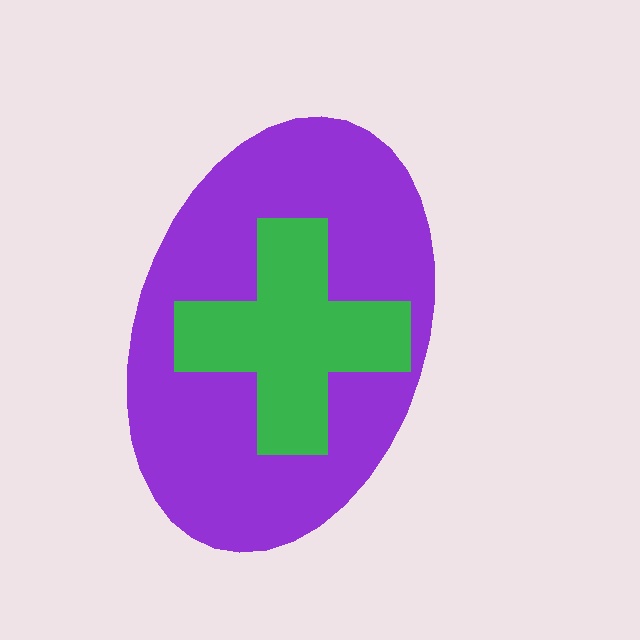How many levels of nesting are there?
2.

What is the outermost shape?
The purple ellipse.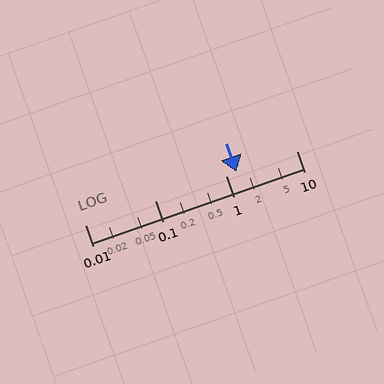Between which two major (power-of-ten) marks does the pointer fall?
The pointer is between 1 and 10.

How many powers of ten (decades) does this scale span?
The scale spans 3 decades, from 0.01 to 10.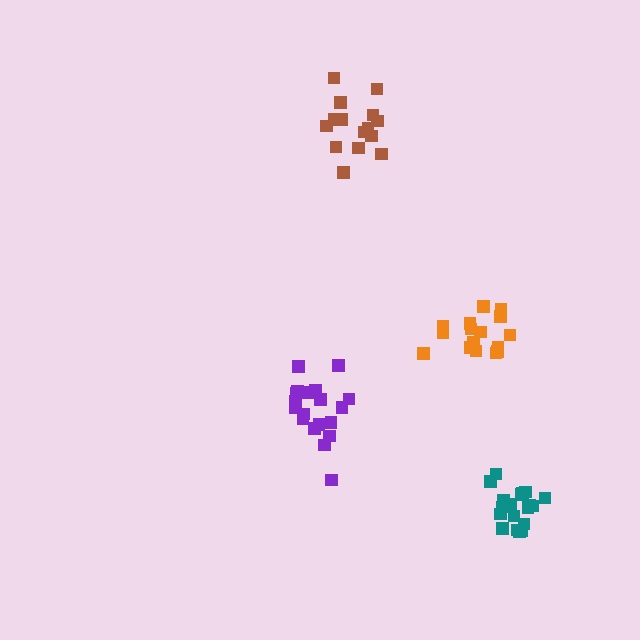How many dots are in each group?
Group 1: 15 dots, Group 2: 20 dots, Group 3: 16 dots, Group 4: 19 dots (70 total).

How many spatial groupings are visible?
There are 4 spatial groupings.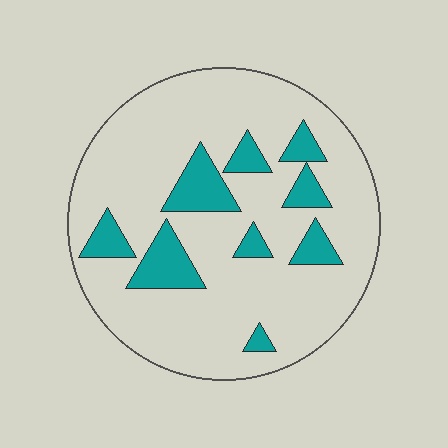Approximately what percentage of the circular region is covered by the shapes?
Approximately 20%.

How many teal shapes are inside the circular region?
9.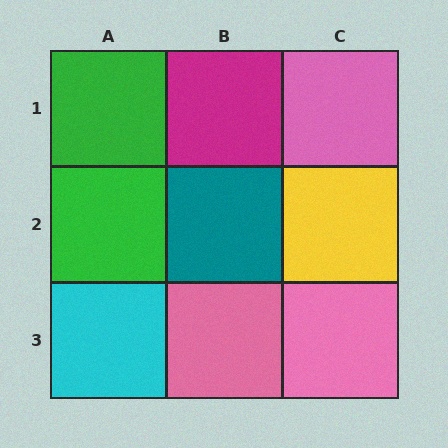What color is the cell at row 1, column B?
Magenta.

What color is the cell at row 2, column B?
Teal.